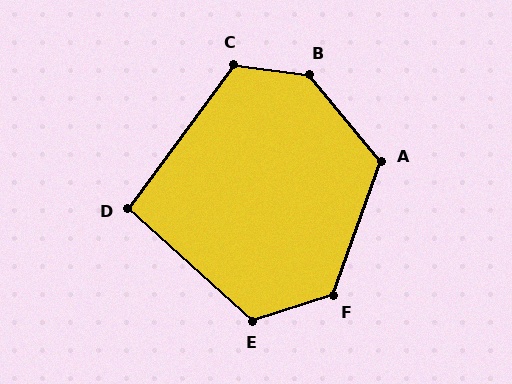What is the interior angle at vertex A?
Approximately 121 degrees (obtuse).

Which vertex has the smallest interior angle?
D, at approximately 96 degrees.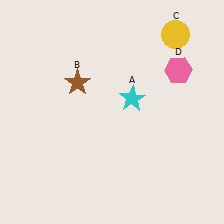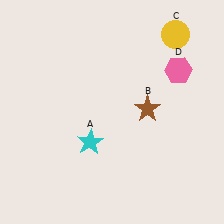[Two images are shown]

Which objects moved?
The objects that moved are: the cyan star (A), the brown star (B).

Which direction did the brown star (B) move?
The brown star (B) moved right.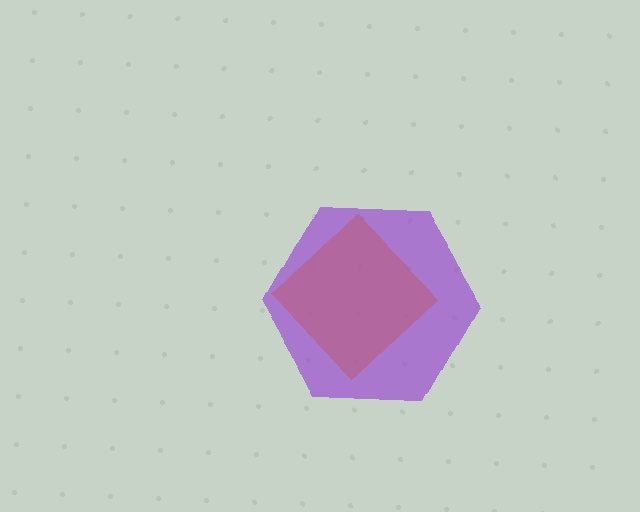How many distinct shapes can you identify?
There are 2 distinct shapes: an orange diamond, a purple hexagon.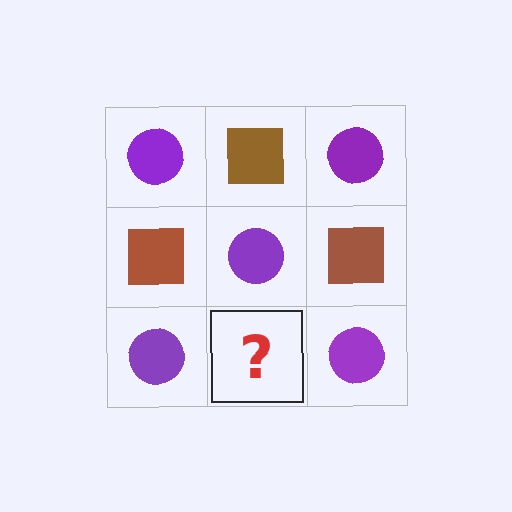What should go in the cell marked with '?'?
The missing cell should contain a brown square.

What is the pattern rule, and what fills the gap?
The rule is that it alternates purple circle and brown square in a checkerboard pattern. The gap should be filled with a brown square.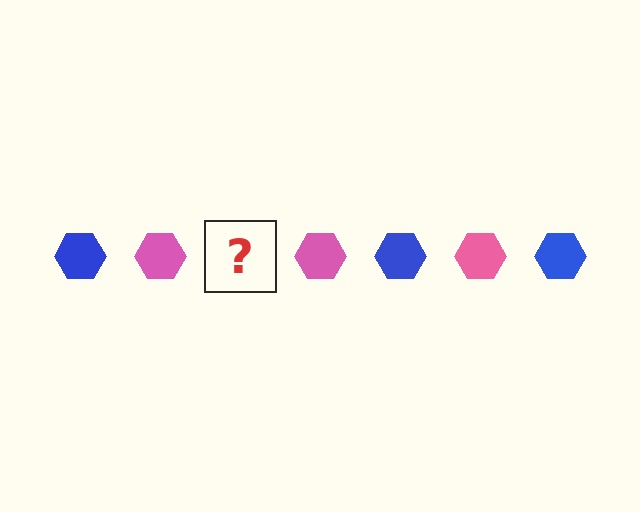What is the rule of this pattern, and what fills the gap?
The rule is that the pattern cycles through blue, pink hexagons. The gap should be filled with a blue hexagon.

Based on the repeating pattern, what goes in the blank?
The blank should be a blue hexagon.